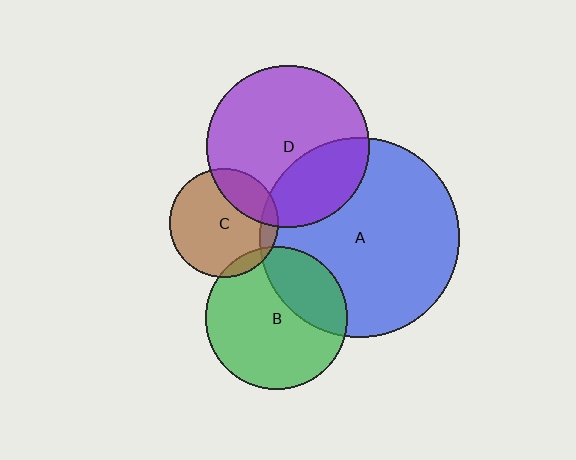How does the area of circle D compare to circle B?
Approximately 1.3 times.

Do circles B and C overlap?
Yes.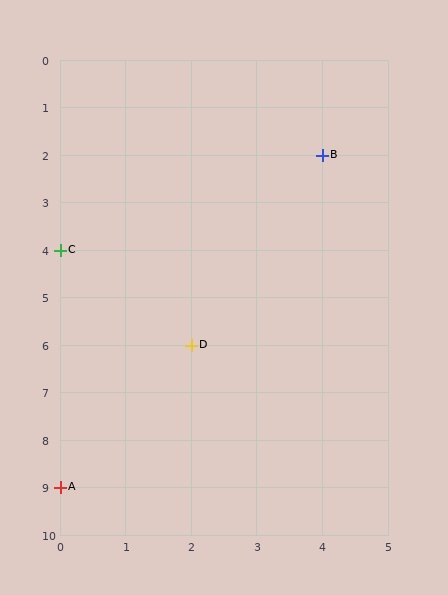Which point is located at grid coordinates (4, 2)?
Point B is at (4, 2).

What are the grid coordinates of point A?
Point A is at grid coordinates (0, 9).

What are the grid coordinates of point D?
Point D is at grid coordinates (2, 6).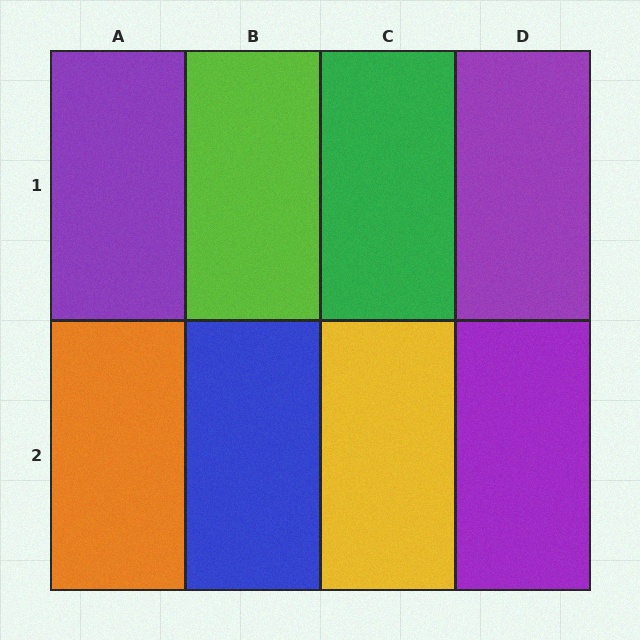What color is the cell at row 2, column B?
Blue.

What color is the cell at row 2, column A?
Orange.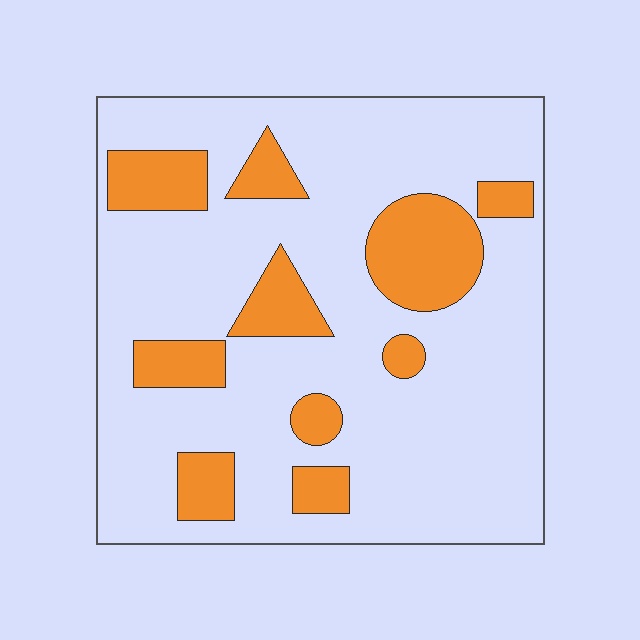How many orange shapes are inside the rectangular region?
10.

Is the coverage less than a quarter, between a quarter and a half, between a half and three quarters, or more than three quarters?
Less than a quarter.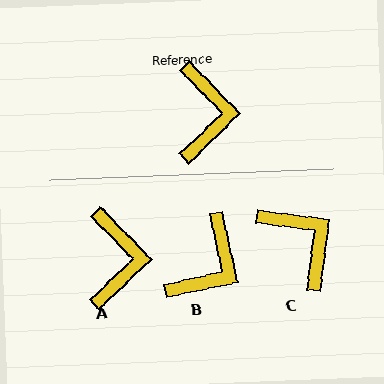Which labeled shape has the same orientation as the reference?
A.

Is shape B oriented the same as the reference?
No, it is off by about 32 degrees.